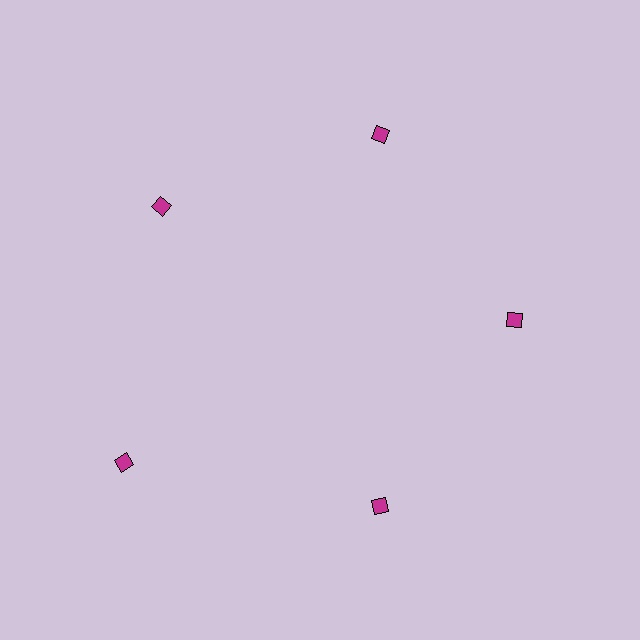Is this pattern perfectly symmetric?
No. The 5 magenta diamonds are arranged in a ring, but one element near the 8 o'clock position is pushed outward from the center, breaking the 5-fold rotational symmetry.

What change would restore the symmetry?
The symmetry would be restored by moving it inward, back onto the ring so that all 5 diamonds sit at equal angles and equal distance from the center.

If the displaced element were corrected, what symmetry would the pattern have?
It would have 5-fold rotational symmetry — the pattern would map onto itself every 72 degrees.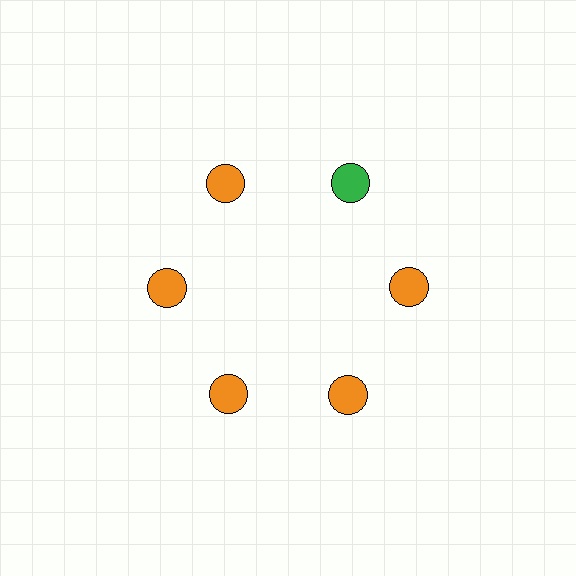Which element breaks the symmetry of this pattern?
The green circle at roughly the 1 o'clock position breaks the symmetry. All other shapes are orange circles.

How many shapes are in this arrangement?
There are 6 shapes arranged in a ring pattern.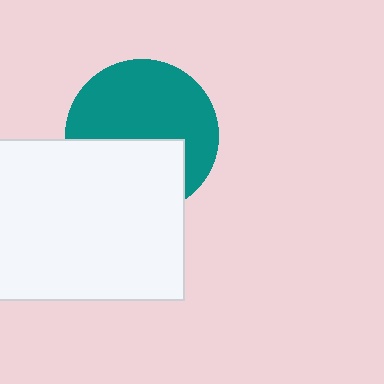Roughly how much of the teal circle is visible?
About half of it is visible (roughly 60%).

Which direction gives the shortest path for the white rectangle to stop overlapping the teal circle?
Moving down gives the shortest separation.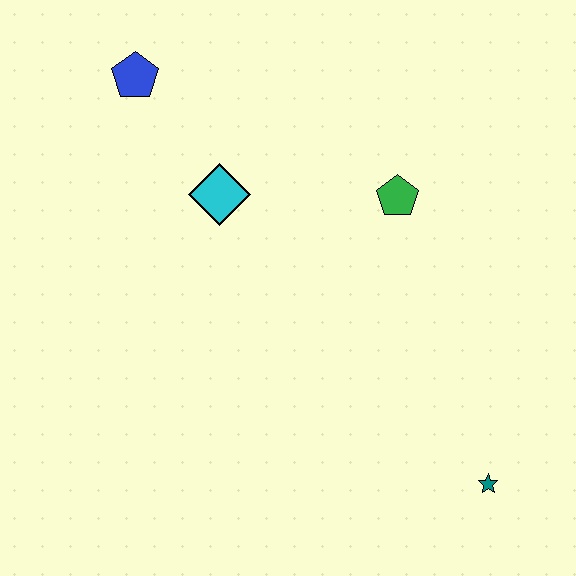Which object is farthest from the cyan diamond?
The teal star is farthest from the cyan diamond.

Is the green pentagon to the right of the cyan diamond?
Yes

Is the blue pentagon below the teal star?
No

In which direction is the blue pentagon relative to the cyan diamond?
The blue pentagon is above the cyan diamond.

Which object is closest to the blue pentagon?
The cyan diamond is closest to the blue pentagon.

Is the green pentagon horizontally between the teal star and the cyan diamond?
Yes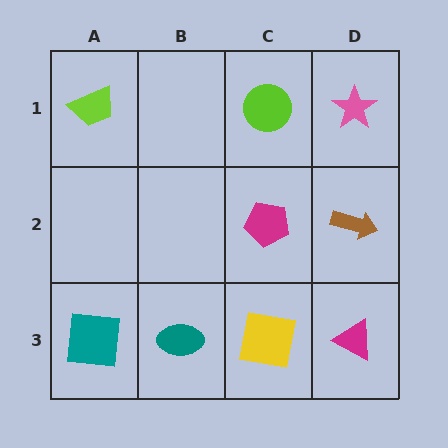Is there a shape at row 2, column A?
No, that cell is empty.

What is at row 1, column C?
A lime circle.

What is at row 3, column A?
A teal square.